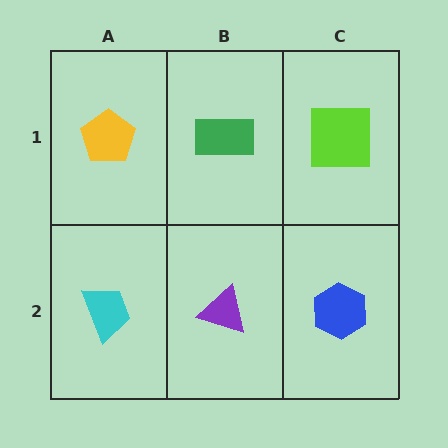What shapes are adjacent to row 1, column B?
A purple triangle (row 2, column B), a yellow pentagon (row 1, column A), a lime square (row 1, column C).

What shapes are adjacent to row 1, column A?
A cyan trapezoid (row 2, column A), a green rectangle (row 1, column B).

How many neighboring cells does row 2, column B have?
3.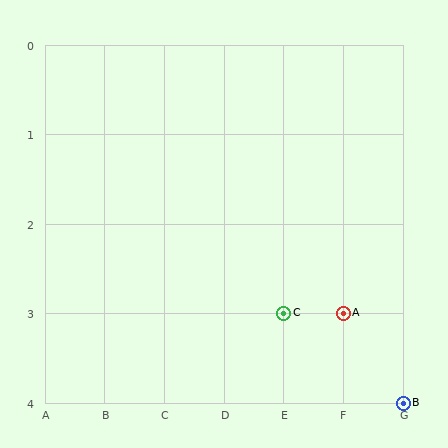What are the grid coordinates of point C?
Point C is at grid coordinates (E, 3).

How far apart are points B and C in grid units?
Points B and C are 2 columns and 1 row apart (about 2.2 grid units diagonally).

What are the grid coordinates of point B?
Point B is at grid coordinates (G, 4).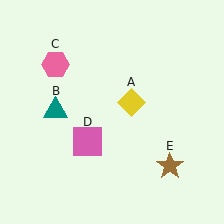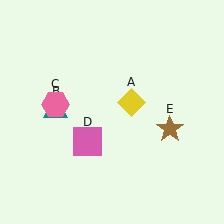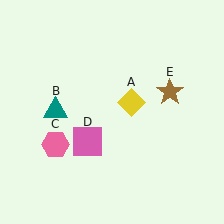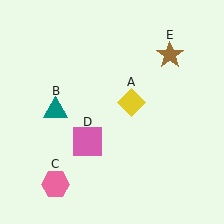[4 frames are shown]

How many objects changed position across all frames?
2 objects changed position: pink hexagon (object C), brown star (object E).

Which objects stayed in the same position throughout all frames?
Yellow diamond (object A) and teal triangle (object B) and pink square (object D) remained stationary.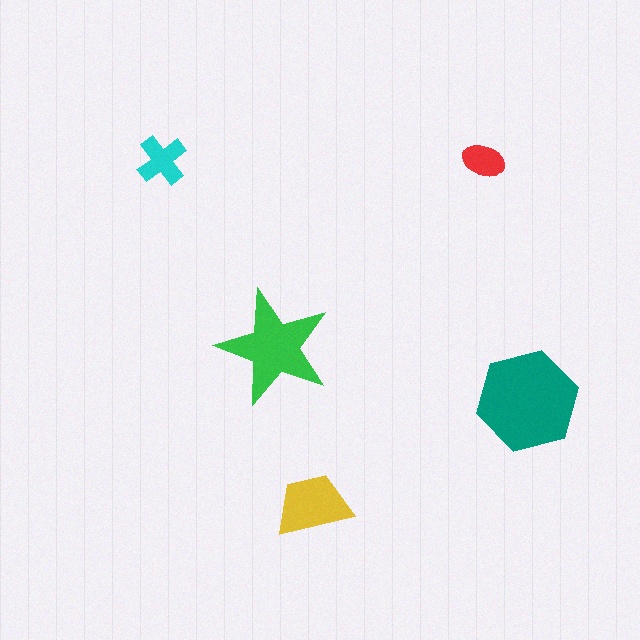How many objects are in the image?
There are 5 objects in the image.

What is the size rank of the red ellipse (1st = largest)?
5th.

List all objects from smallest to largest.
The red ellipse, the cyan cross, the yellow trapezoid, the green star, the teal hexagon.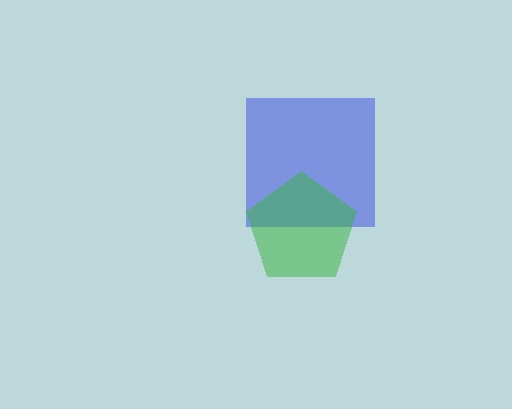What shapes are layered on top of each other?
The layered shapes are: a blue square, a green pentagon.